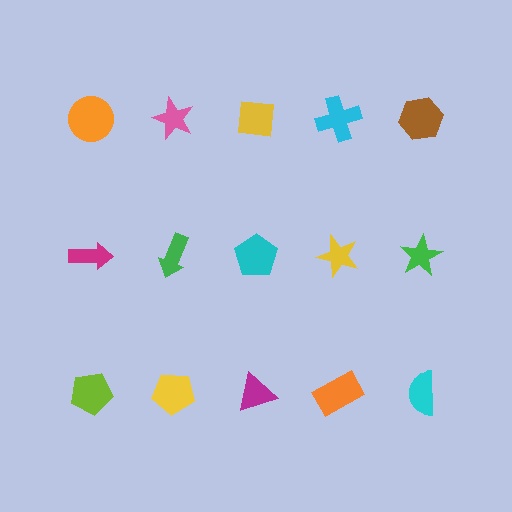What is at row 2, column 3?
A cyan pentagon.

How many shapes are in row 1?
5 shapes.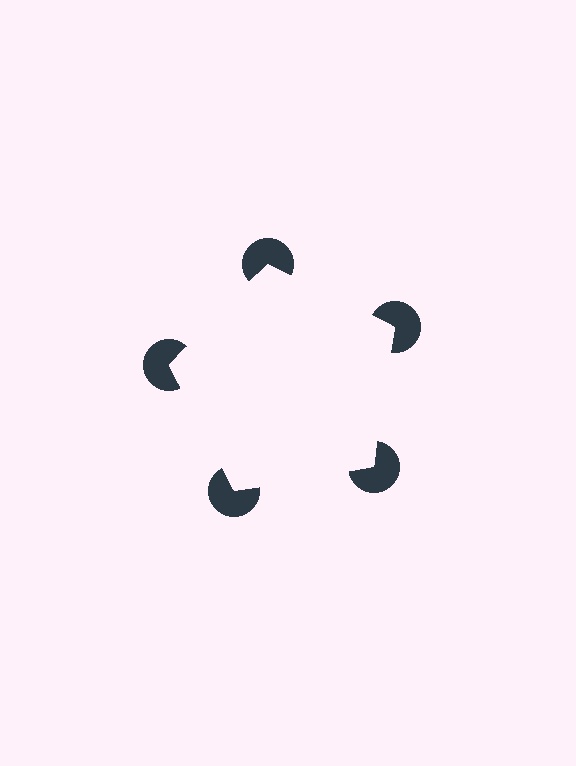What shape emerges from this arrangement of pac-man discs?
An illusory pentagon — its edges are inferred from the aligned wedge cuts in the pac-man discs, not physically drawn.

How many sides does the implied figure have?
5 sides.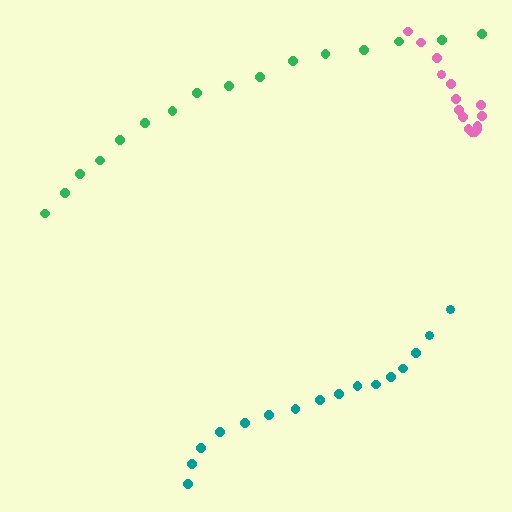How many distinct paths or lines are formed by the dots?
There are 3 distinct paths.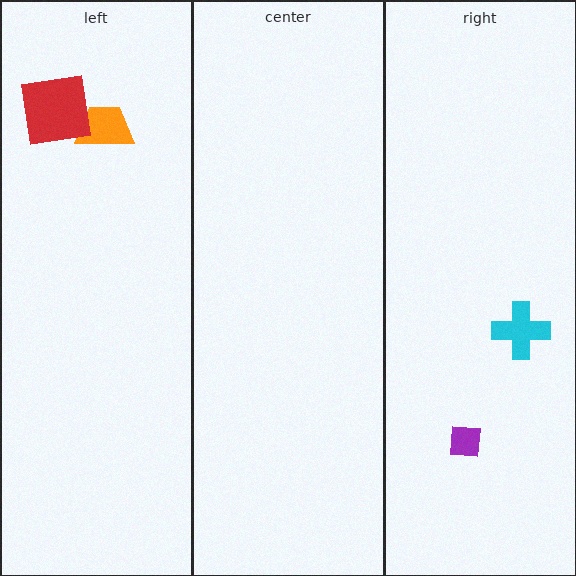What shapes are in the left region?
The orange trapezoid, the red square.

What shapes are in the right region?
The cyan cross, the purple square.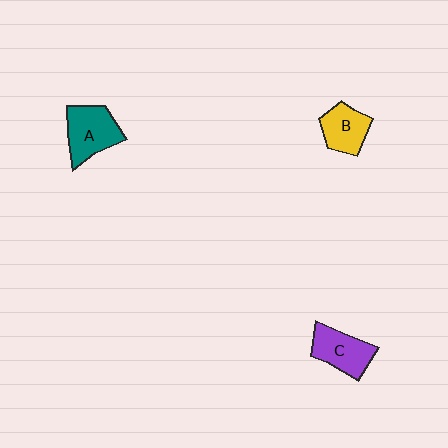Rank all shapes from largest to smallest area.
From largest to smallest: A (teal), C (purple), B (yellow).